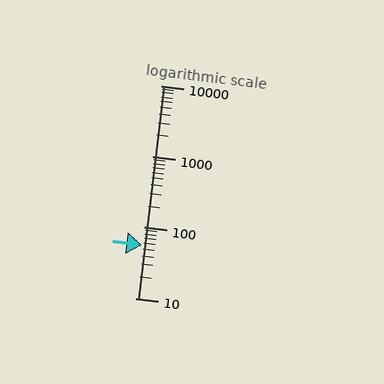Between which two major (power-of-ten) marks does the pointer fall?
The pointer is between 10 and 100.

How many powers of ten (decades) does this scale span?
The scale spans 3 decades, from 10 to 10000.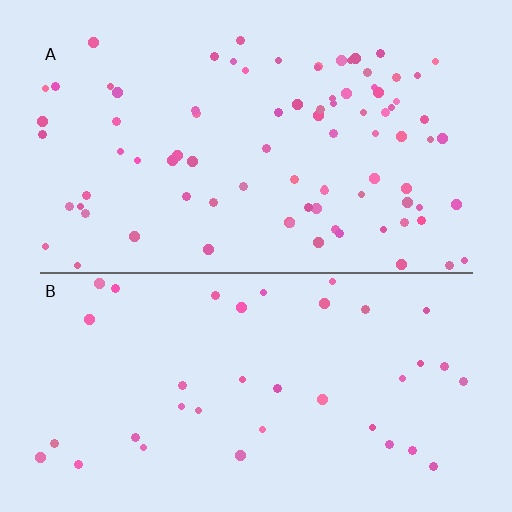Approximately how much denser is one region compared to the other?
Approximately 2.3× — region A over region B.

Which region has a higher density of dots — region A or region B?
A (the top).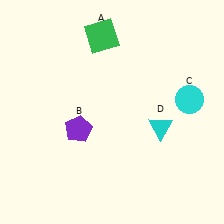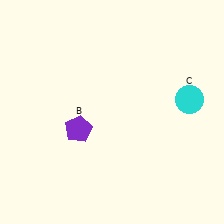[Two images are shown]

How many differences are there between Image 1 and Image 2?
There are 2 differences between the two images.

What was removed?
The green square (A), the cyan triangle (D) were removed in Image 2.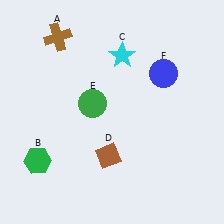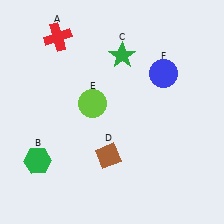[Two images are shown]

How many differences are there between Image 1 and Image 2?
There are 3 differences between the two images.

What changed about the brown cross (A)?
In Image 1, A is brown. In Image 2, it changed to red.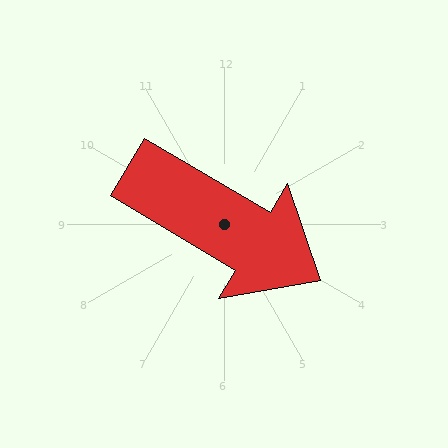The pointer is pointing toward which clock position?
Roughly 4 o'clock.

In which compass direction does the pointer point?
Southeast.